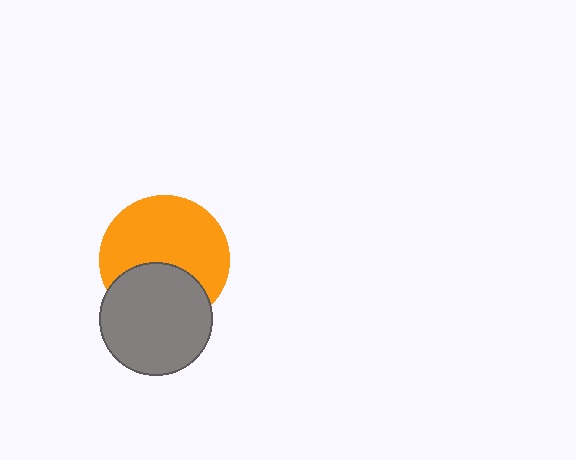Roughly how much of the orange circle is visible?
About half of it is visible (roughly 65%).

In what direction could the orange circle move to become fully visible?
The orange circle could move up. That would shift it out from behind the gray circle entirely.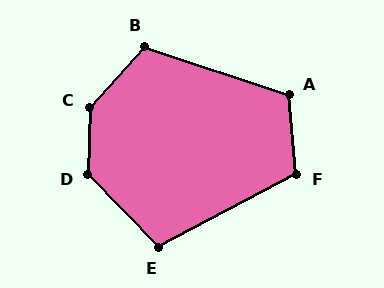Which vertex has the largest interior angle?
C, at approximately 140 degrees.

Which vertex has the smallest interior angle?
E, at approximately 106 degrees.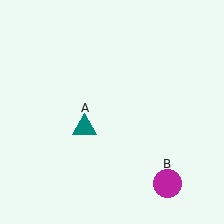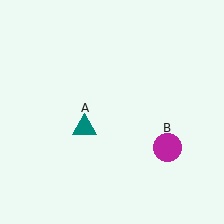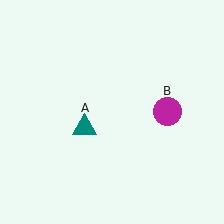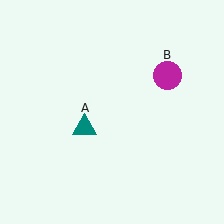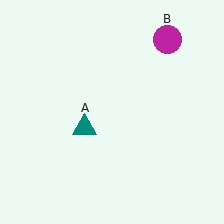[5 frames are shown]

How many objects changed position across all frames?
1 object changed position: magenta circle (object B).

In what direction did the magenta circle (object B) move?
The magenta circle (object B) moved up.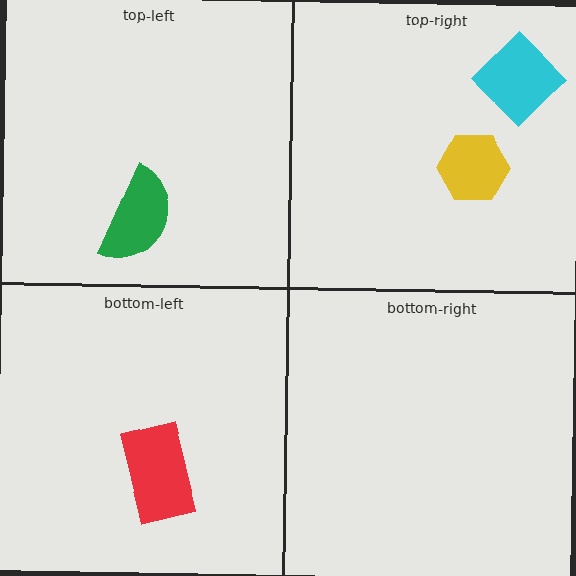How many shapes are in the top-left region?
1.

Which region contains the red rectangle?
The bottom-left region.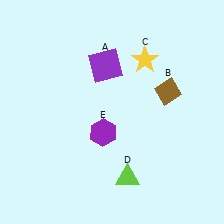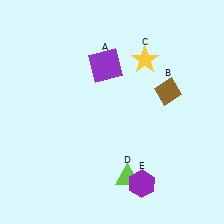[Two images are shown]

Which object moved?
The purple hexagon (E) moved down.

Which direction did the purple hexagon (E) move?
The purple hexagon (E) moved down.